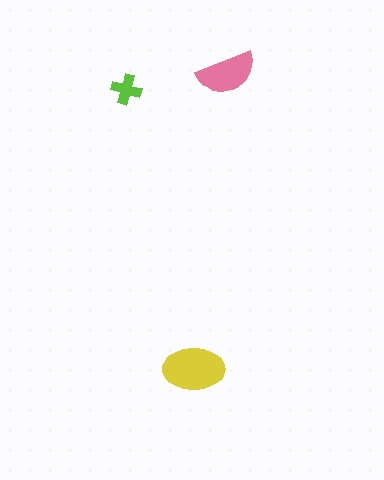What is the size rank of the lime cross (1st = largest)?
3rd.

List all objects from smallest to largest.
The lime cross, the pink semicircle, the yellow ellipse.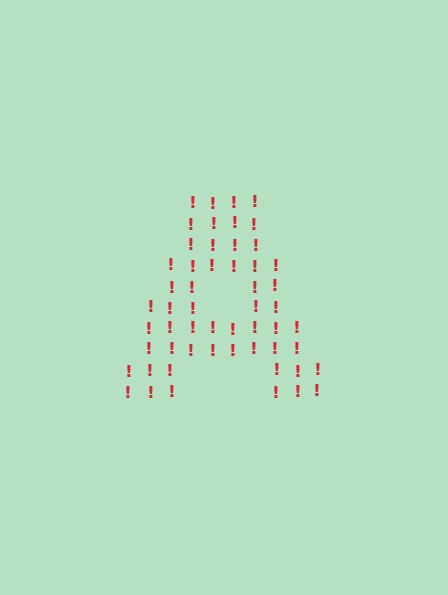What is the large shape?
The large shape is the letter A.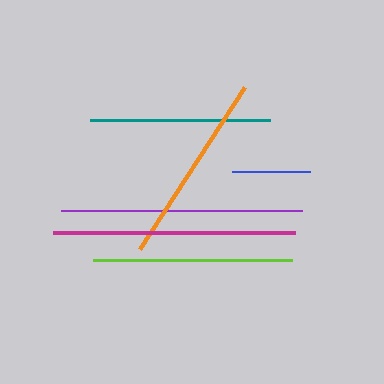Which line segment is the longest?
The magenta line is the longest at approximately 242 pixels.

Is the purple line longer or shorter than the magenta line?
The magenta line is longer than the purple line.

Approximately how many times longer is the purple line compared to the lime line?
The purple line is approximately 1.2 times the length of the lime line.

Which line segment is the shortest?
The blue line is the shortest at approximately 78 pixels.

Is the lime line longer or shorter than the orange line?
The lime line is longer than the orange line.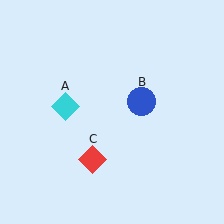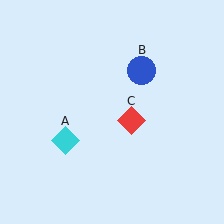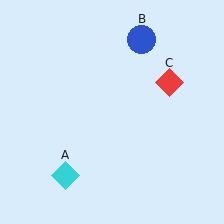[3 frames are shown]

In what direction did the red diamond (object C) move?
The red diamond (object C) moved up and to the right.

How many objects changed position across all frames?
3 objects changed position: cyan diamond (object A), blue circle (object B), red diamond (object C).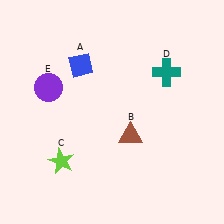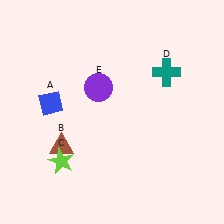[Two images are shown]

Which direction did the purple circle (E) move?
The purple circle (E) moved right.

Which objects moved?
The objects that moved are: the blue diamond (A), the brown triangle (B), the purple circle (E).